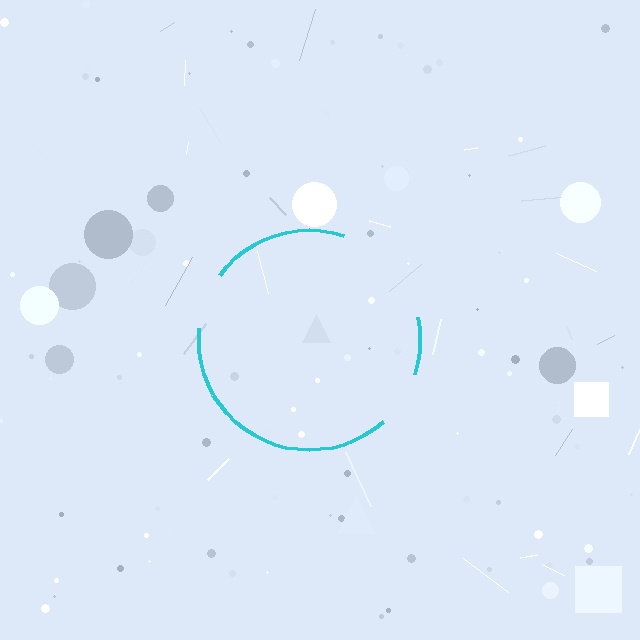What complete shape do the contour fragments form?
The contour fragments form a circle.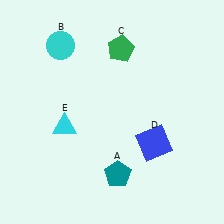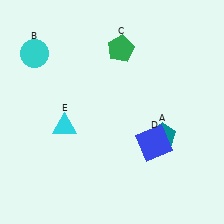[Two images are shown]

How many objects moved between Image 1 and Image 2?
2 objects moved between the two images.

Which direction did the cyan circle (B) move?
The cyan circle (B) moved left.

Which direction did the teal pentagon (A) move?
The teal pentagon (A) moved right.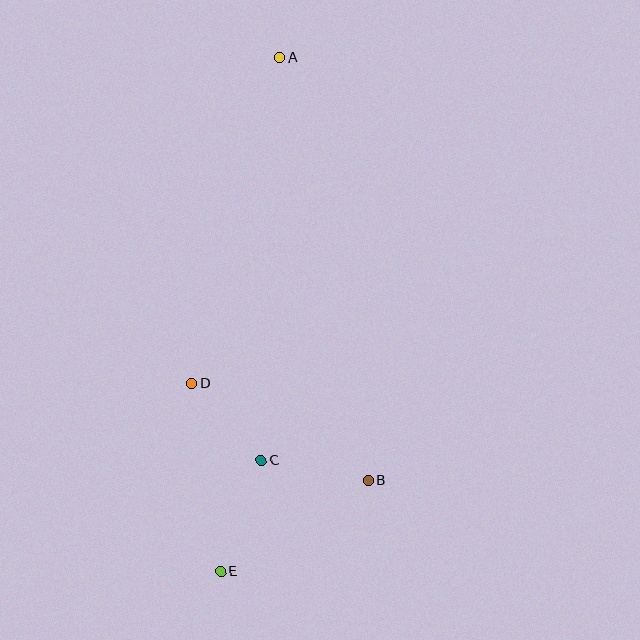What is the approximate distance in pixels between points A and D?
The distance between A and D is approximately 338 pixels.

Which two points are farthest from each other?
Points A and E are farthest from each other.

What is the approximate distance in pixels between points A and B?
The distance between A and B is approximately 432 pixels.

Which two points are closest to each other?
Points C and D are closest to each other.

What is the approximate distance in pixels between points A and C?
The distance between A and C is approximately 403 pixels.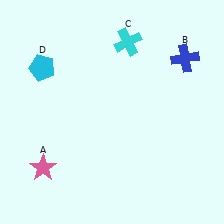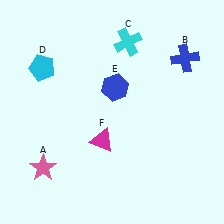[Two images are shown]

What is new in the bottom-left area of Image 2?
A magenta triangle (F) was added in the bottom-left area of Image 2.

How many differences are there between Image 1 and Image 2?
There are 2 differences between the two images.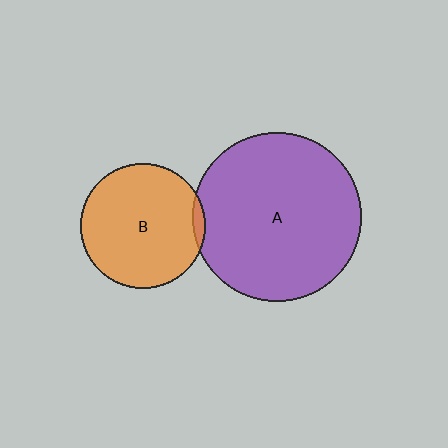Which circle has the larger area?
Circle A (purple).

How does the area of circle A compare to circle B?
Approximately 1.8 times.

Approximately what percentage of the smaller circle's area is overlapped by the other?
Approximately 5%.